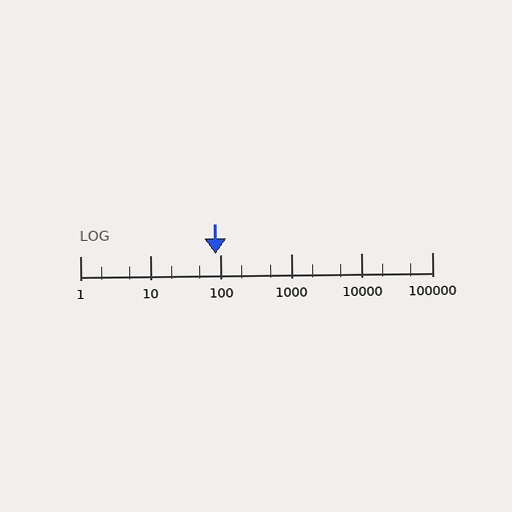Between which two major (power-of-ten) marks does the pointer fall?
The pointer is between 10 and 100.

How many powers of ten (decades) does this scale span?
The scale spans 5 decades, from 1 to 100000.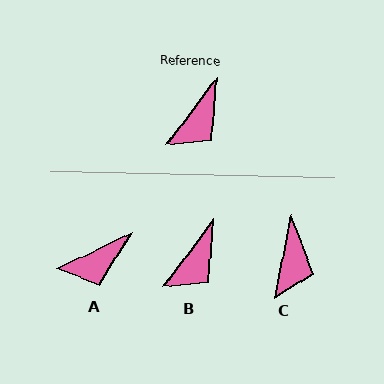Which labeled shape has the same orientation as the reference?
B.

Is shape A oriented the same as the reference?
No, it is off by about 27 degrees.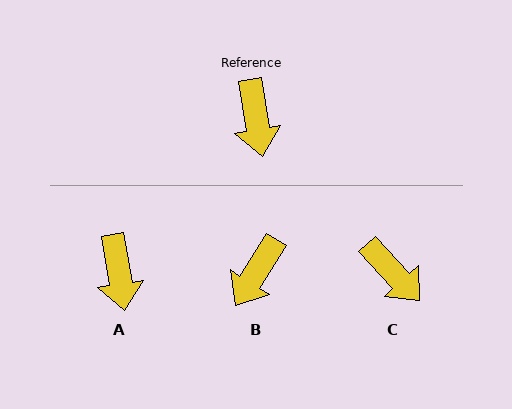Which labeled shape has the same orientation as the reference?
A.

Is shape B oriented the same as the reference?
No, it is off by about 41 degrees.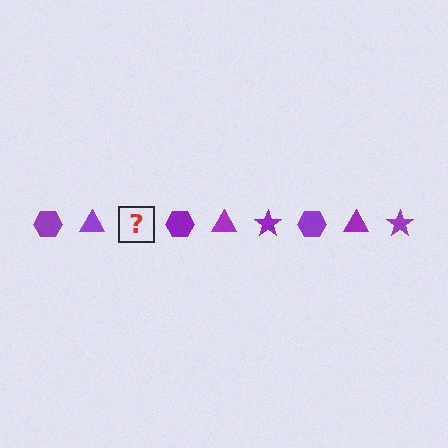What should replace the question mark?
The question mark should be replaced with a purple star.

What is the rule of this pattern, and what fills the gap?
The rule is that the pattern cycles through hexagon, triangle, star shapes in purple. The gap should be filled with a purple star.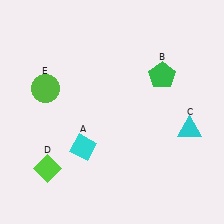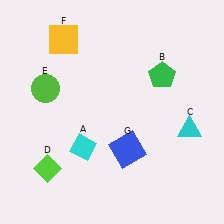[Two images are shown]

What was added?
A yellow square (F), a blue square (G) were added in Image 2.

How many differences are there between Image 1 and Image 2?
There are 2 differences between the two images.